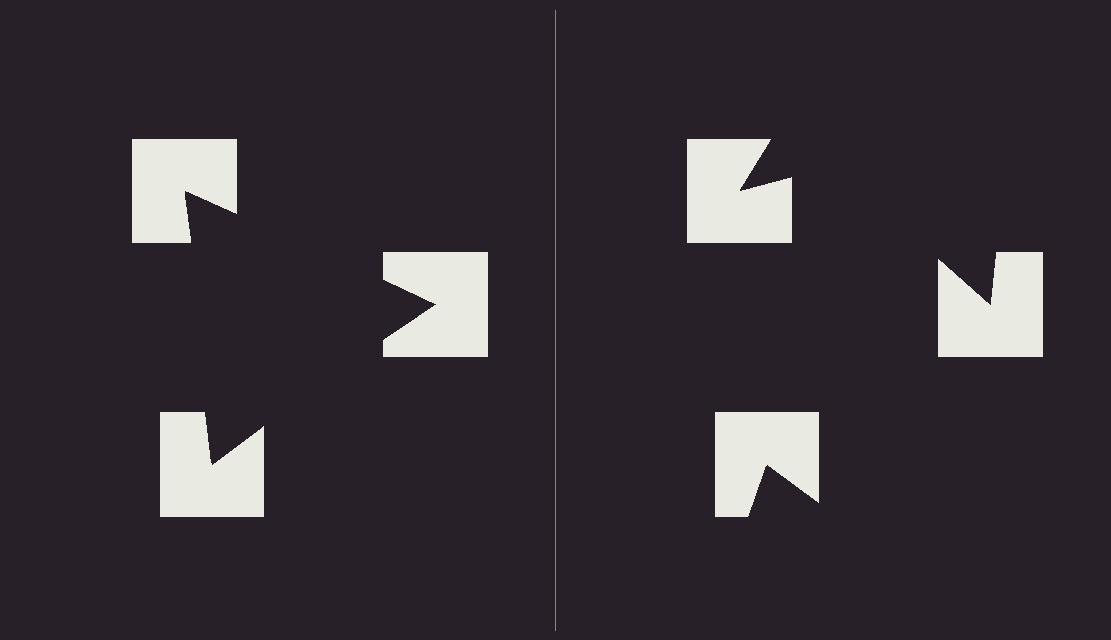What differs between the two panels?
The notched squares are positioned identically on both sides; only the wedge orientations differ. On the left they align to a triangle; on the right they are misaligned.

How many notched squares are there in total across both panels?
6 — 3 on each side.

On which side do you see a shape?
An illusory triangle appears on the left side. On the right side the wedge cuts are rotated, so no coherent shape forms.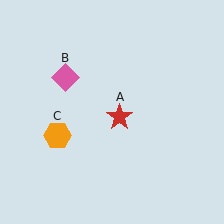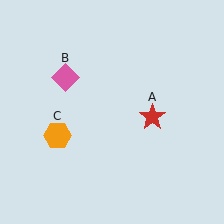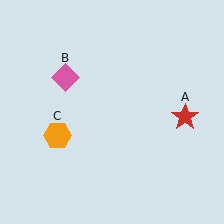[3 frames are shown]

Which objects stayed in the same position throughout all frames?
Pink diamond (object B) and orange hexagon (object C) remained stationary.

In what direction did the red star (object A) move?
The red star (object A) moved right.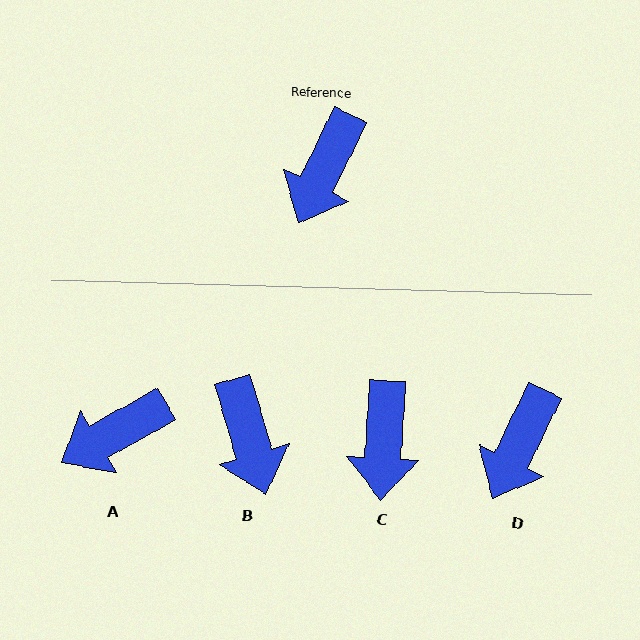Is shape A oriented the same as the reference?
No, it is off by about 35 degrees.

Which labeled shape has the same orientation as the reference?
D.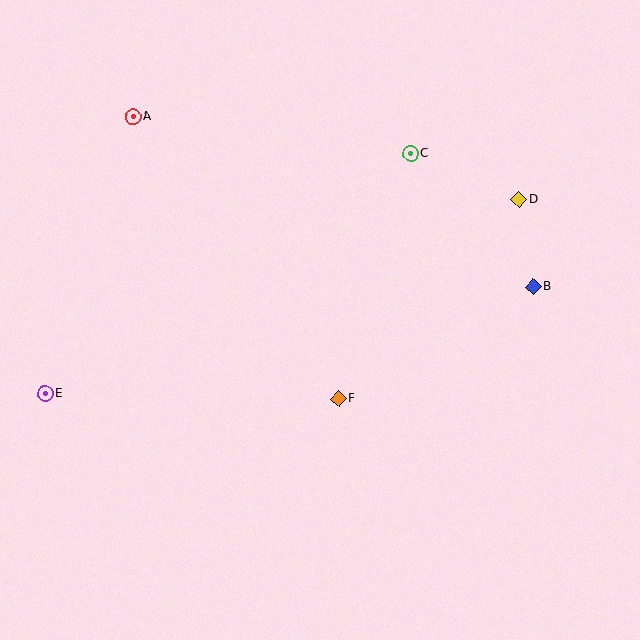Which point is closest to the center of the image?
Point F at (338, 398) is closest to the center.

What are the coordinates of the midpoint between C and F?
The midpoint between C and F is at (374, 276).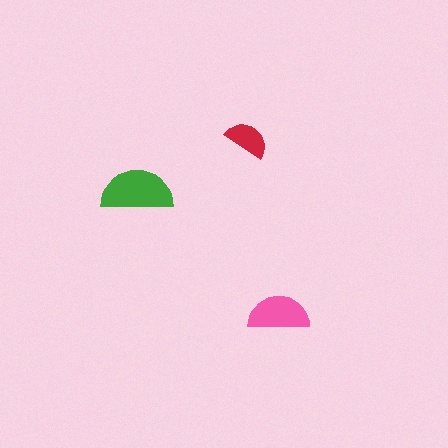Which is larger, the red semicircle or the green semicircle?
The green one.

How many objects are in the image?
There are 3 objects in the image.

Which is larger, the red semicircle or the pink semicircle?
The pink one.